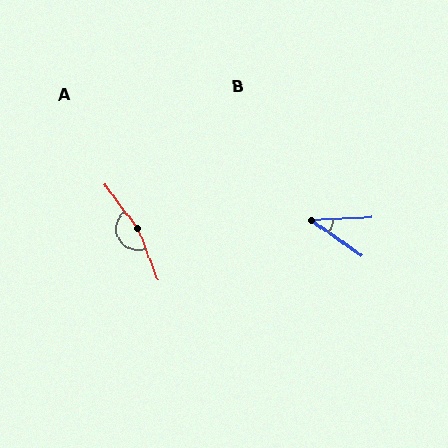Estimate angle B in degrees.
Approximately 39 degrees.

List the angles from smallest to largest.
B (39°), A (165°).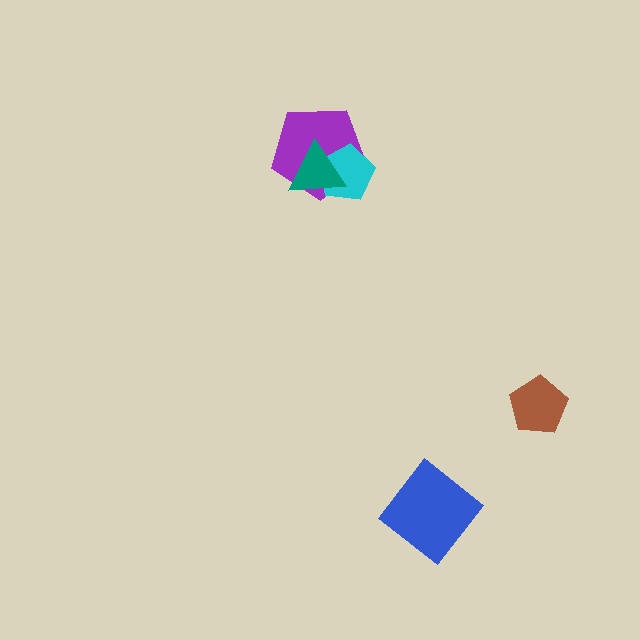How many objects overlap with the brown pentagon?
0 objects overlap with the brown pentagon.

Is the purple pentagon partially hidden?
Yes, it is partially covered by another shape.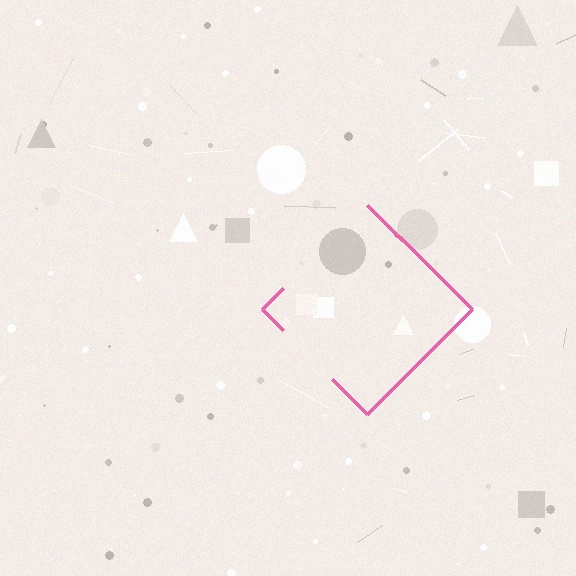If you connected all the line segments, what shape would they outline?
They would outline a diamond.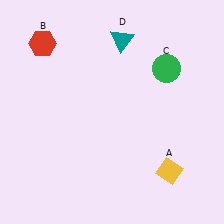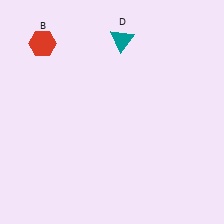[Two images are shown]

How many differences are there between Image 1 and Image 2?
There are 2 differences between the two images.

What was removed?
The green circle (C), the yellow diamond (A) were removed in Image 2.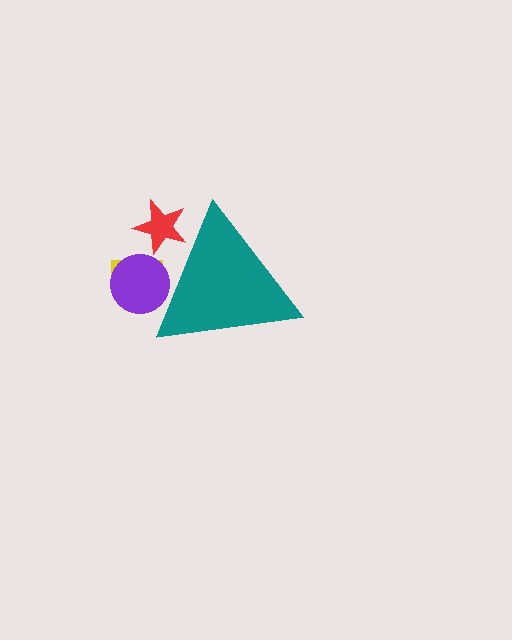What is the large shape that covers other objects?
A teal triangle.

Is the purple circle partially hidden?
Yes, the purple circle is partially hidden behind the teal triangle.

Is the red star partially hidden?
Yes, the red star is partially hidden behind the teal triangle.